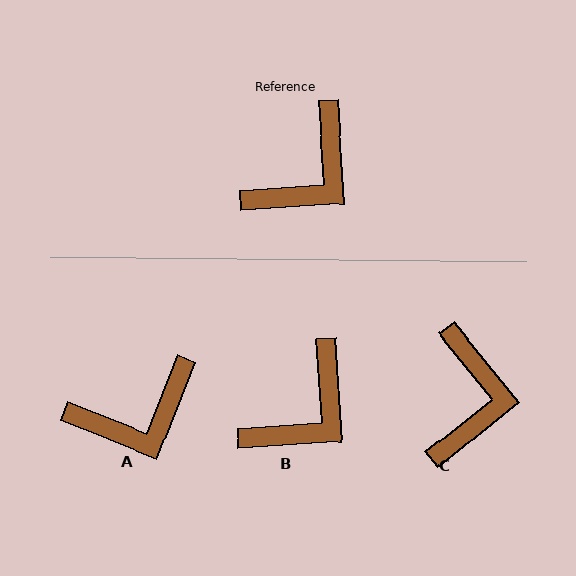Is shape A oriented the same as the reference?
No, it is off by about 25 degrees.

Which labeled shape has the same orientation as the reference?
B.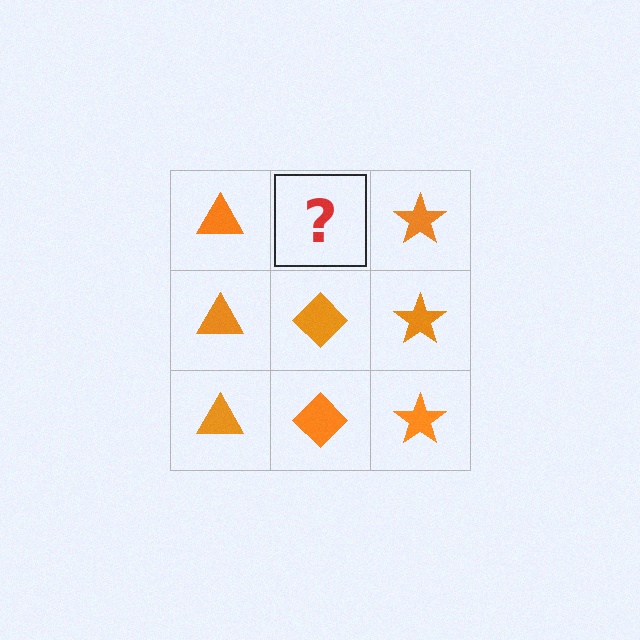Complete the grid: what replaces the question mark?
The question mark should be replaced with an orange diamond.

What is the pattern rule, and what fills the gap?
The rule is that each column has a consistent shape. The gap should be filled with an orange diamond.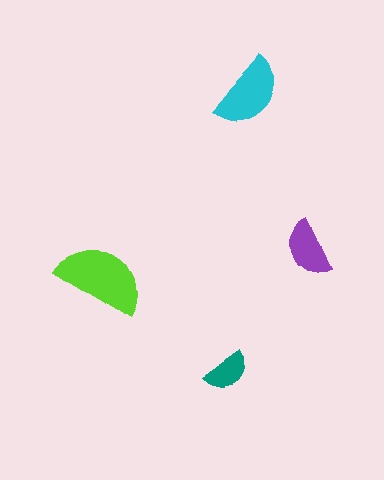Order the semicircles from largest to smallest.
the lime one, the cyan one, the purple one, the teal one.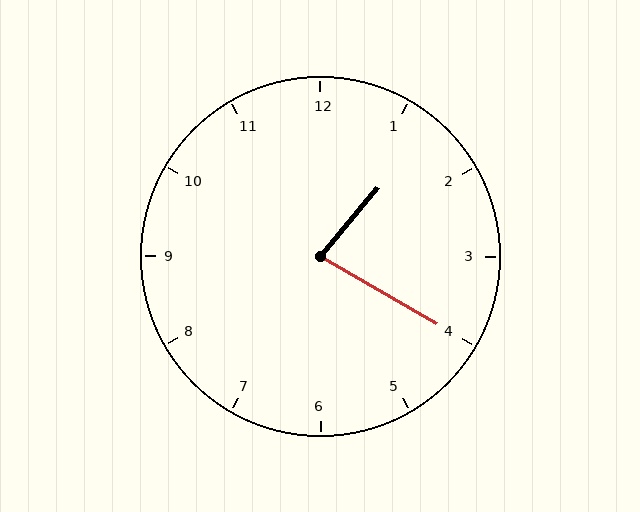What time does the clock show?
1:20.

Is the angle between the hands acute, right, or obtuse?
It is acute.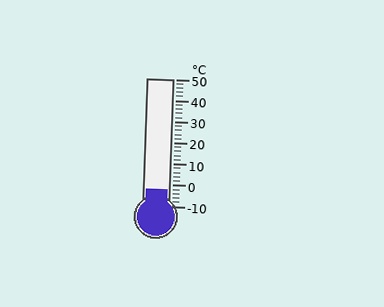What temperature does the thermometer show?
The thermometer shows approximately -2°C.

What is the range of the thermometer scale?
The thermometer scale ranges from -10°C to 50°C.